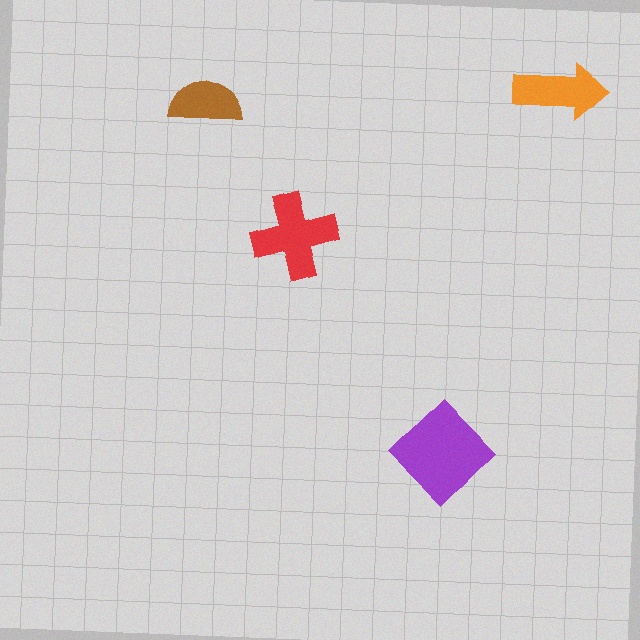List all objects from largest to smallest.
The purple diamond, the red cross, the orange arrow, the brown semicircle.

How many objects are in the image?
There are 4 objects in the image.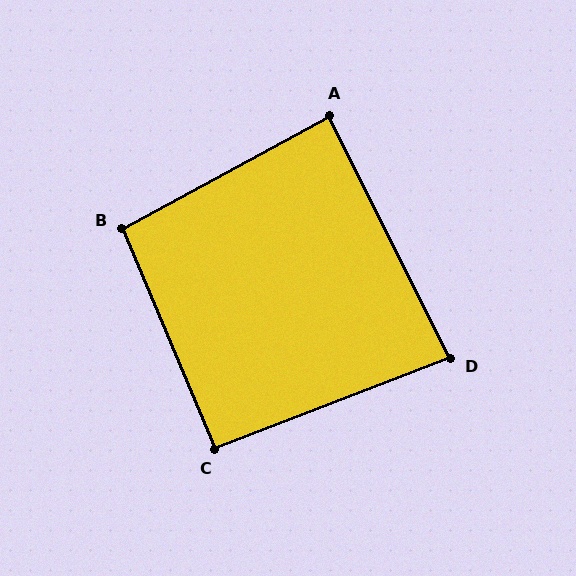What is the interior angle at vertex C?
Approximately 92 degrees (approximately right).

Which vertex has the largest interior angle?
B, at approximately 96 degrees.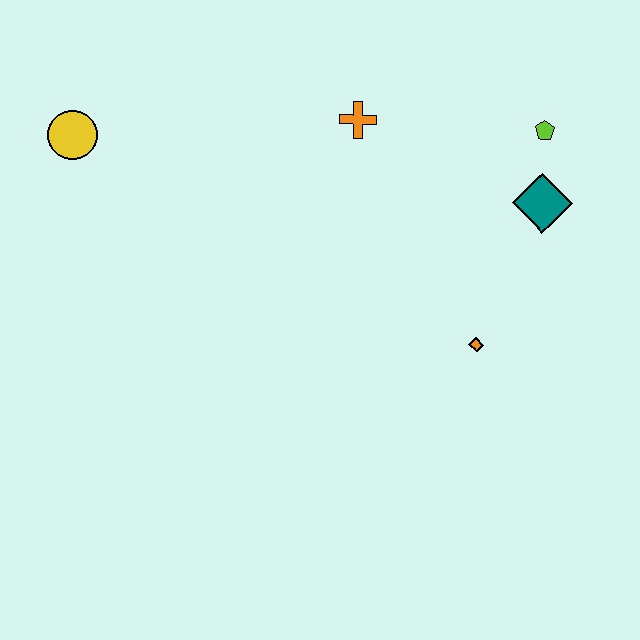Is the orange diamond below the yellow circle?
Yes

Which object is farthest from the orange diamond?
The yellow circle is farthest from the orange diamond.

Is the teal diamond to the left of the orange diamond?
No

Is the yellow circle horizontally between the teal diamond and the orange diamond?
No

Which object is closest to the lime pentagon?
The teal diamond is closest to the lime pentagon.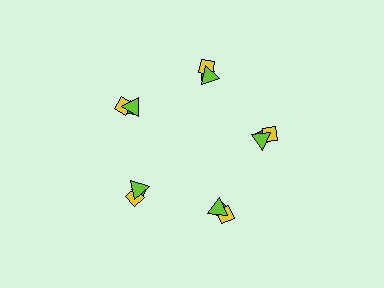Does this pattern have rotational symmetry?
Yes, this pattern has 5-fold rotational symmetry. It looks the same after rotating 72 degrees around the center.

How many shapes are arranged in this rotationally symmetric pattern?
There are 15 shapes, arranged in 5 groups of 3.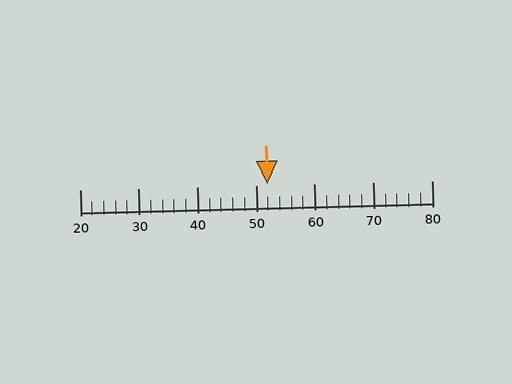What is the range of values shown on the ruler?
The ruler shows values from 20 to 80.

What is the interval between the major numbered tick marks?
The major tick marks are spaced 10 units apart.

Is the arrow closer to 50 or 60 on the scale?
The arrow is closer to 50.